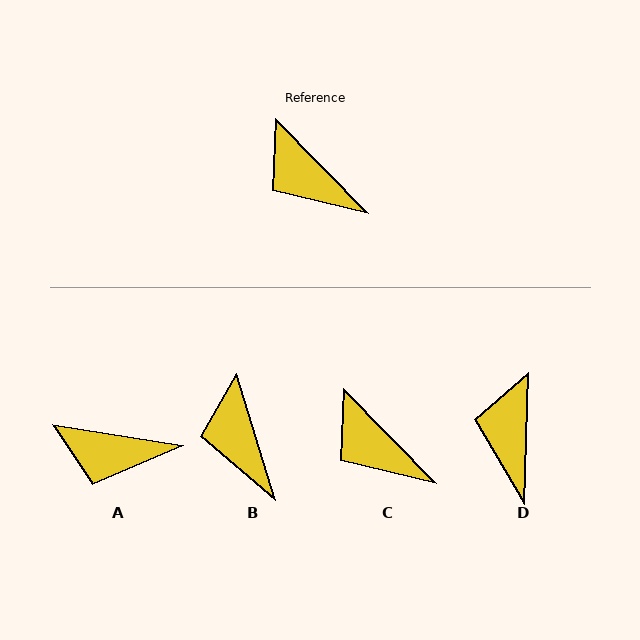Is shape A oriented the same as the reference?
No, it is off by about 36 degrees.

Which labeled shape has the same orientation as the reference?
C.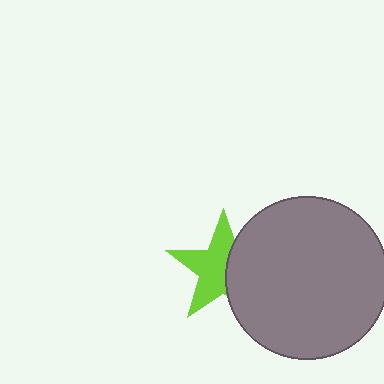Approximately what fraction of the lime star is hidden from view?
Roughly 41% of the lime star is hidden behind the gray circle.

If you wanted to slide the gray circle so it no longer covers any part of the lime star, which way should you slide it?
Slide it right — that is the most direct way to separate the two shapes.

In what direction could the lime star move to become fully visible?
The lime star could move left. That would shift it out from behind the gray circle entirely.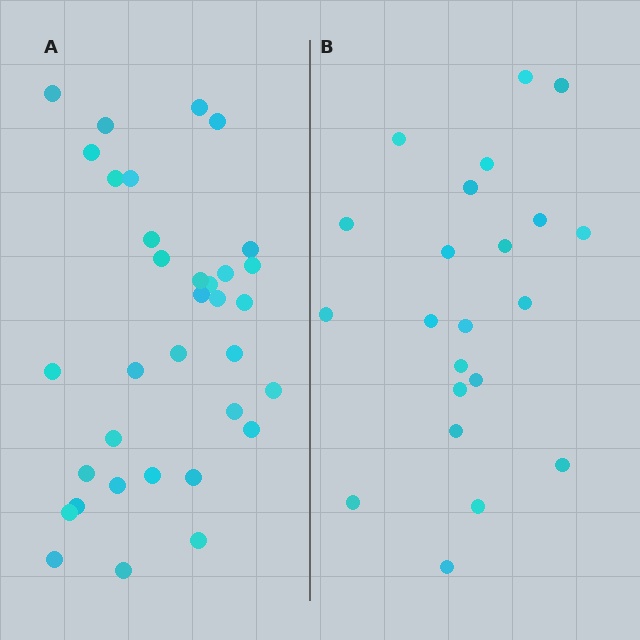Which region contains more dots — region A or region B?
Region A (the left region) has more dots.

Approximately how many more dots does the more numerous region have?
Region A has roughly 12 or so more dots than region B.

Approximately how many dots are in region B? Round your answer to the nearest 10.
About 20 dots. (The exact count is 22, which rounds to 20.)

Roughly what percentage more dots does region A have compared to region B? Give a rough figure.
About 55% more.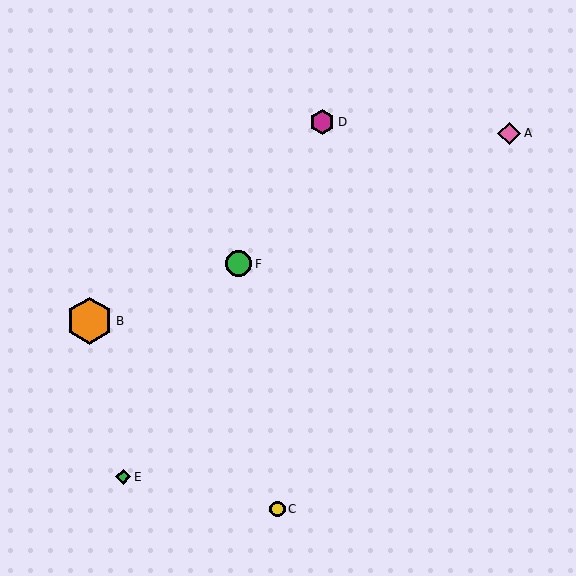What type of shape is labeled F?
Shape F is a green circle.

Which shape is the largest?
The orange hexagon (labeled B) is the largest.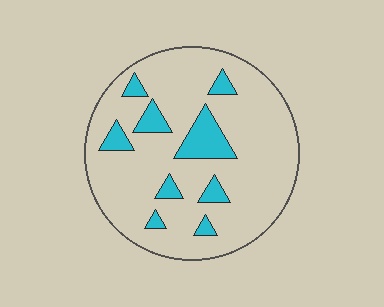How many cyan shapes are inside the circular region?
9.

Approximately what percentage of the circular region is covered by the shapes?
Approximately 15%.